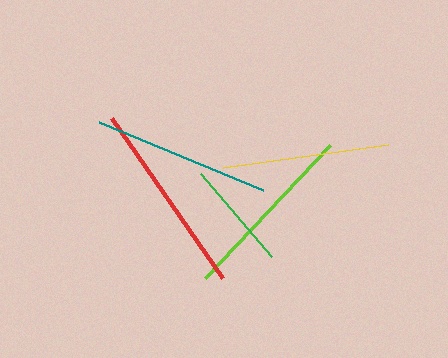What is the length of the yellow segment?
The yellow segment is approximately 167 pixels long.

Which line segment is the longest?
The red line is the longest at approximately 195 pixels.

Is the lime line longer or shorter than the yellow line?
The lime line is longer than the yellow line.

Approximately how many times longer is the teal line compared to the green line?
The teal line is approximately 1.6 times the length of the green line.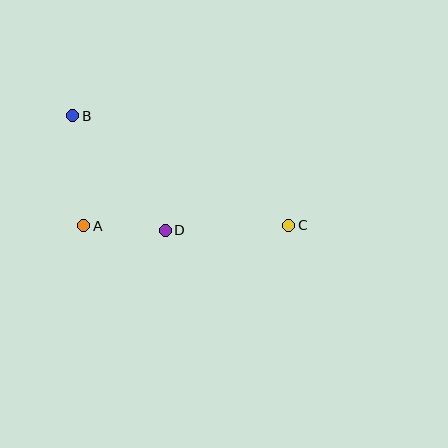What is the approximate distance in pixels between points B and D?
The distance between B and D is approximately 147 pixels.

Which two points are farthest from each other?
Points B and C are farthest from each other.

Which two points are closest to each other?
Points A and D are closest to each other.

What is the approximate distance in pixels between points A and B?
The distance between A and B is approximately 110 pixels.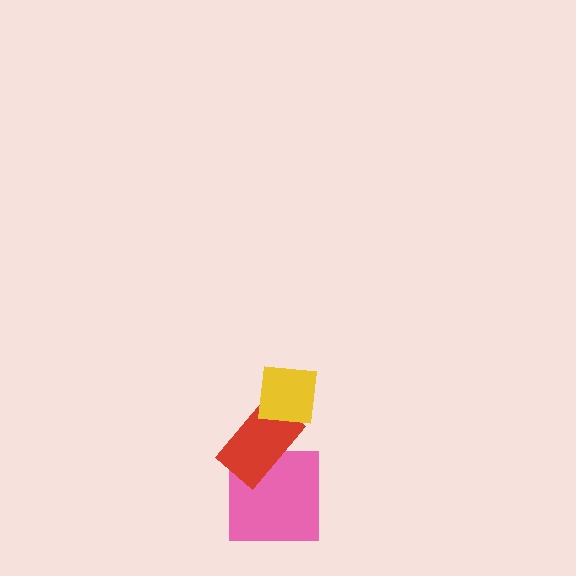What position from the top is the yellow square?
The yellow square is 1st from the top.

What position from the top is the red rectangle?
The red rectangle is 2nd from the top.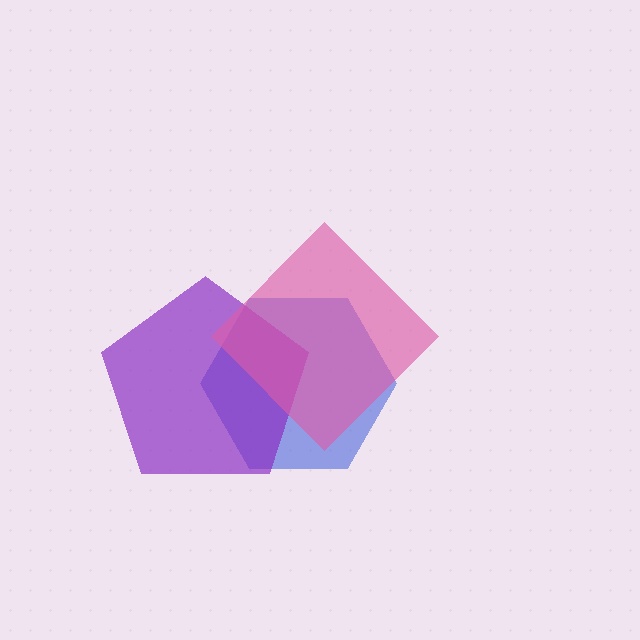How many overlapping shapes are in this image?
There are 3 overlapping shapes in the image.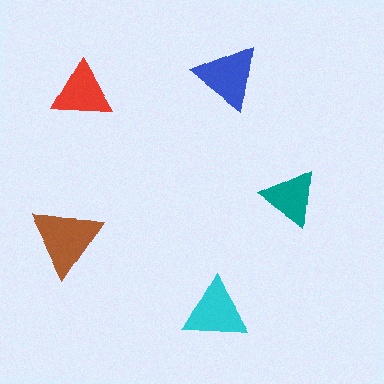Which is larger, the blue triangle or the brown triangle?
The brown one.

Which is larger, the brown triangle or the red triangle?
The brown one.